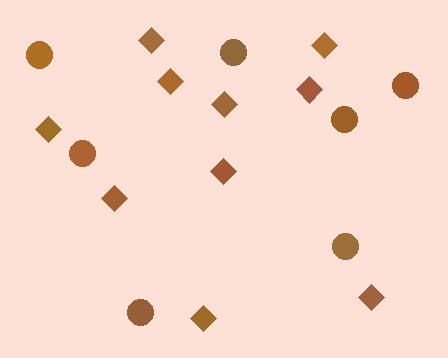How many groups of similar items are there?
There are 2 groups: one group of circles (7) and one group of diamonds (10).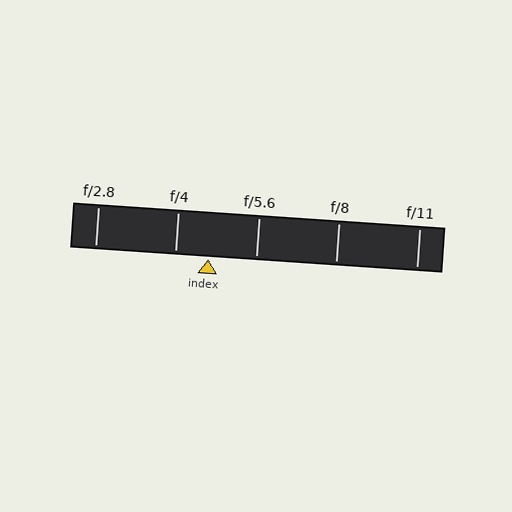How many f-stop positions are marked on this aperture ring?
There are 5 f-stop positions marked.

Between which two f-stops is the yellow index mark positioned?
The index mark is between f/4 and f/5.6.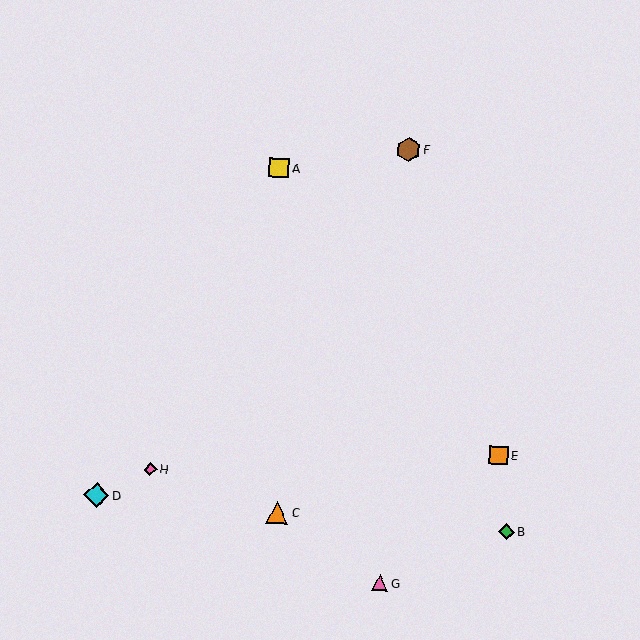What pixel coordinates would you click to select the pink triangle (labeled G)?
Click at (380, 583) to select the pink triangle G.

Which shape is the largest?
The cyan diamond (labeled D) is the largest.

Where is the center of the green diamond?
The center of the green diamond is at (506, 532).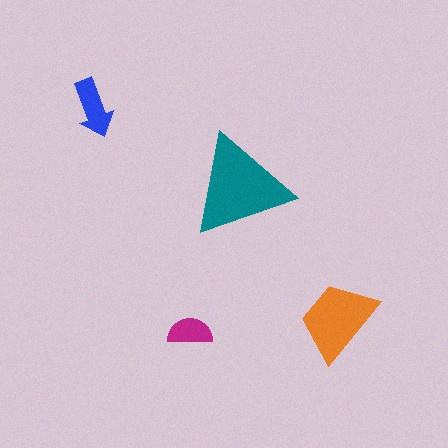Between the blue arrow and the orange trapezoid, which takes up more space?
The orange trapezoid.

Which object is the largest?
The teal triangle.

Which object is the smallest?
The magenta semicircle.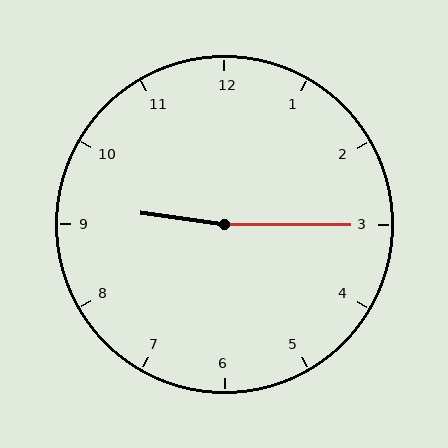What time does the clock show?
9:15.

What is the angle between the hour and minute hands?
Approximately 172 degrees.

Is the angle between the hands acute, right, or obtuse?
It is obtuse.